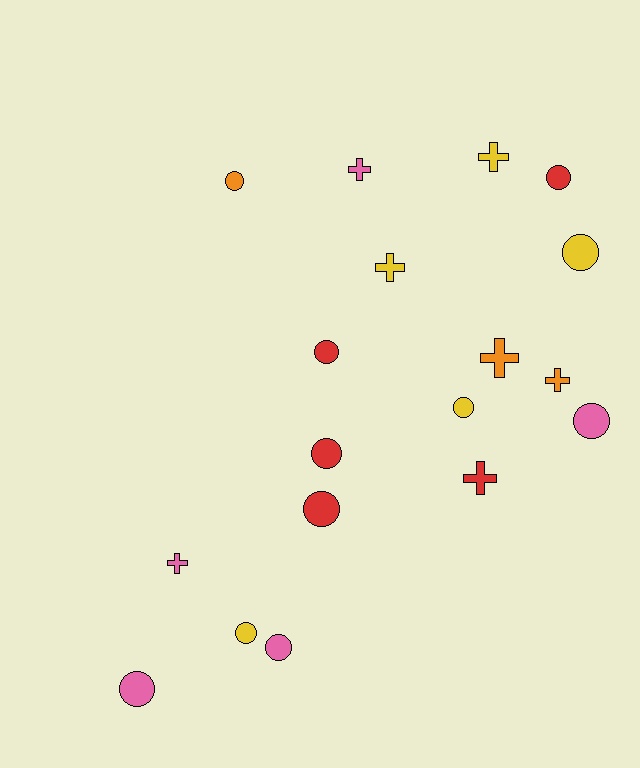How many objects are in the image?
There are 18 objects.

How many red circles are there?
There are 4 red circles.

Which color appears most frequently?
Pink, with 5 objects.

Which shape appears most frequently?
Circle, with 11 objects.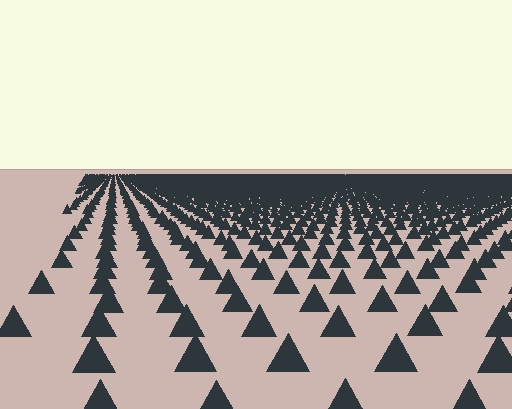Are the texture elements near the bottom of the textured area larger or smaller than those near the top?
Larger. Near the bottom, elements are closer to the viewer and appear at a bigger on-screen size.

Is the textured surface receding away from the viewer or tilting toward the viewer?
The surface is receding away from the viewer. Texture elements get smaller and denser toward the top.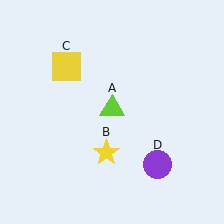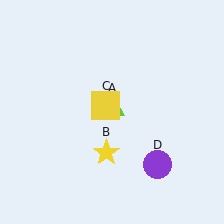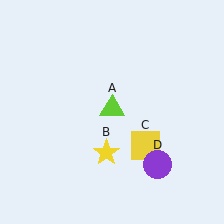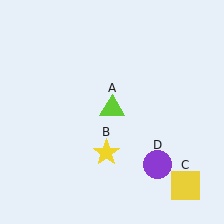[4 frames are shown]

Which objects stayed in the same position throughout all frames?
Lime triangle (object A) and yellow star (object B) and purple circle (object D) remained stationary.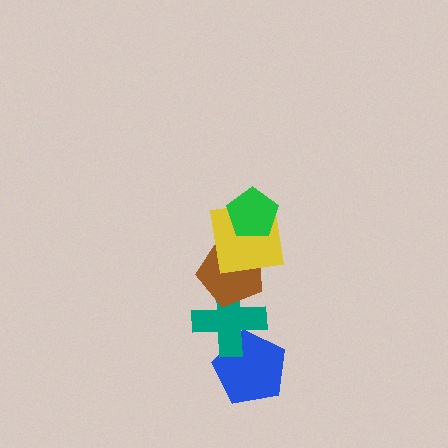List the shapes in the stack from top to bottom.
From top to bottom: the green pentagon, the yellow square, the brown pentagon, the teal cross, the blue pentagon.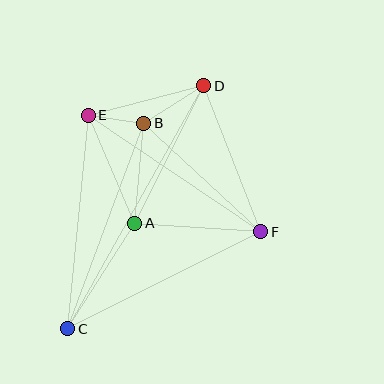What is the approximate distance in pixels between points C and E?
The distance between C and E is approximately 214 pixels.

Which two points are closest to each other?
Points B and E are closest to each other.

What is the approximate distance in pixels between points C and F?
The distance between C and F is approximately 216 pixels.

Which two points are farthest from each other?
Points C and D are farthest from each other.